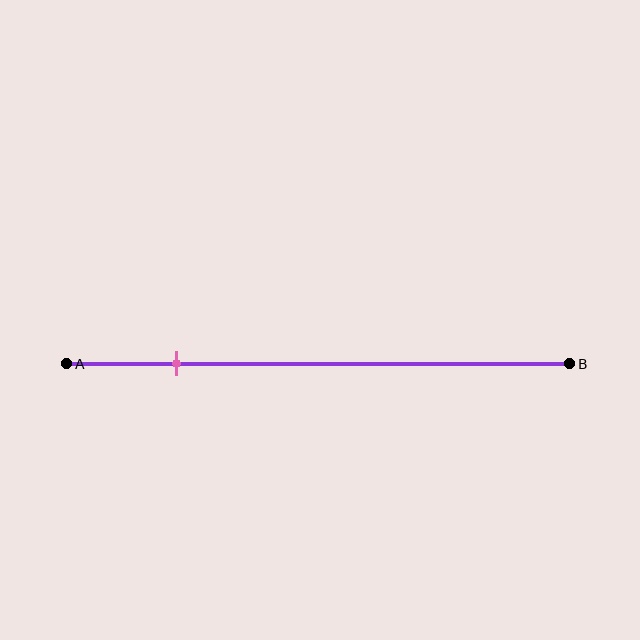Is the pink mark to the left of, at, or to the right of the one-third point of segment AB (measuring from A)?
The pink mark is to the left of the one-third point of segment AB.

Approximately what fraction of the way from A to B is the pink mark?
The pink mark is approximately 20% of the way from A to B.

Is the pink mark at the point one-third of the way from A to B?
No, the mark is at about 20% from A, not at the 33% one-third point.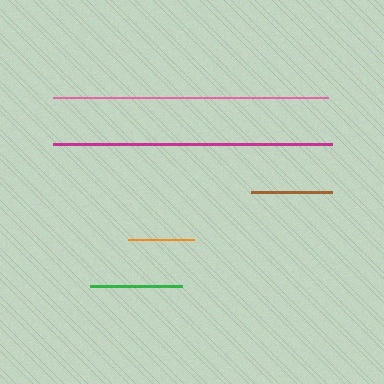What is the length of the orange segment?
The orange segment is approximately 65 pixels long.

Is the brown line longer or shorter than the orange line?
The brown line is longer than the orange line.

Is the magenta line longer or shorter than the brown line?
The magenta line is longer than the brown line.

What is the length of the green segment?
The green segment is approximately 92 pixels long.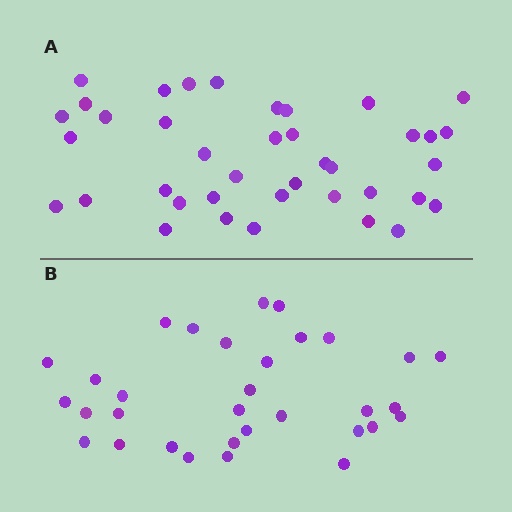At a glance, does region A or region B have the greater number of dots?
Region A (the top region) has more dots.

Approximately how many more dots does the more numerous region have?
Region A has roughly 8 or so more dots than region B.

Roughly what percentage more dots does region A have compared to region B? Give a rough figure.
About 20% more.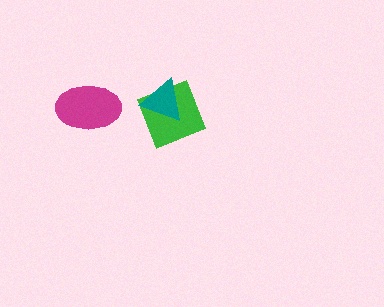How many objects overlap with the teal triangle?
1 object overlaps with the teal triangle.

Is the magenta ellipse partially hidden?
No, no other shape covers it.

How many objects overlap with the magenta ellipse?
0 objects overlap with the magenta ellipse.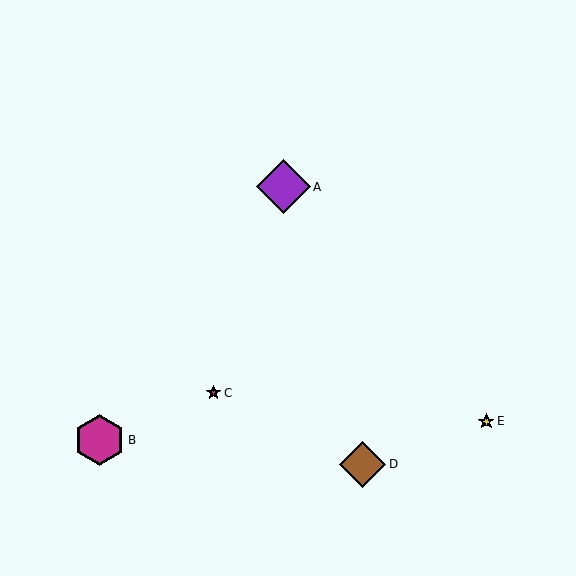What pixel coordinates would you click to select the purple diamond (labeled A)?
Click at (283, 187) to select the purple diamond A.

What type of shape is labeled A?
Shape A is a purple diamond.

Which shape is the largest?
The purple diamond (labeled A) is the largest.